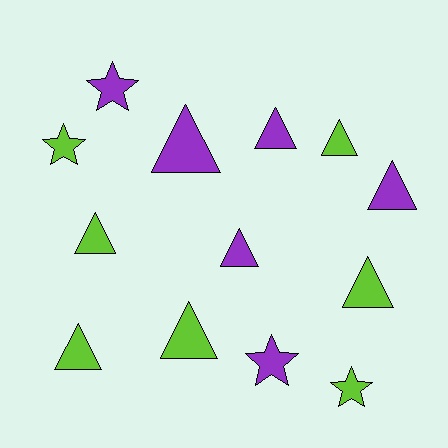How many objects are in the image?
There are 13 objects.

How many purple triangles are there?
There are 4 purple triangles.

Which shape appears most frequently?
Triangle, with 9 objects.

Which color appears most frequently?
Lime, with 7 objects.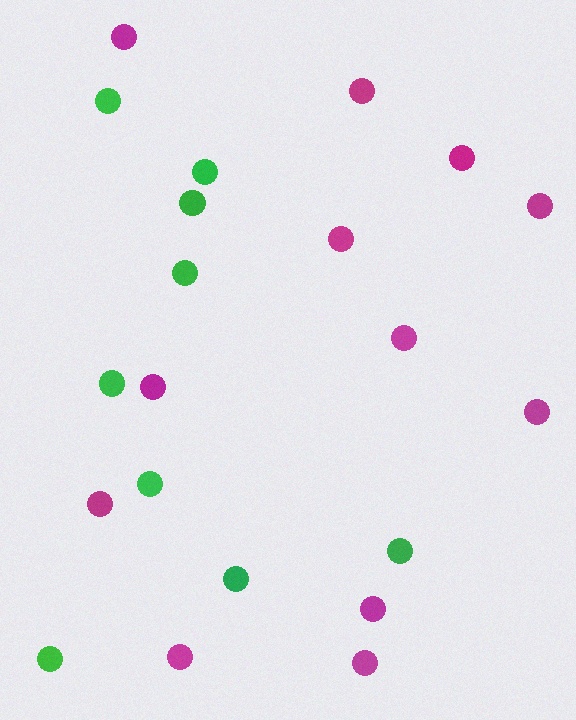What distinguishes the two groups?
There are 2 groups: one group of green circles (9) and one group of magenta circles (12).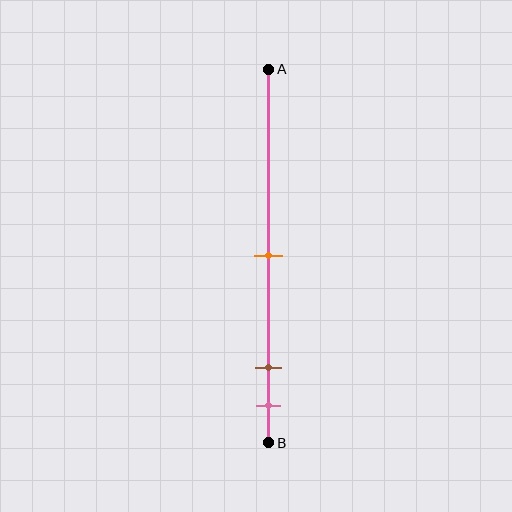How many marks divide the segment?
There are 3 marks dividing the segment.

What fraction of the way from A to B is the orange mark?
The orange mark is approximately 50% (0.5) of the way from A to B.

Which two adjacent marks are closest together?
The brown and pink marks are the closest adjacent pair.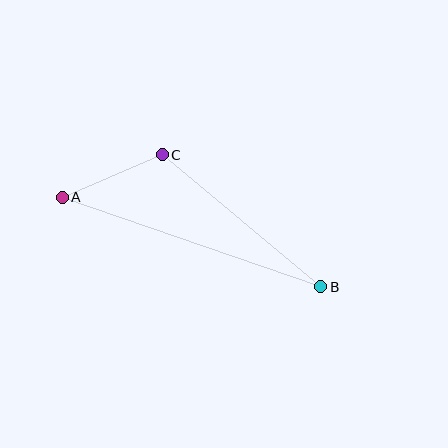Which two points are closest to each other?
Points A and C are closest to each other.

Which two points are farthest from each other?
Points A and B are farthest from each other.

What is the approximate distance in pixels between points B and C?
The distance between B and C is approximately 206 pixels.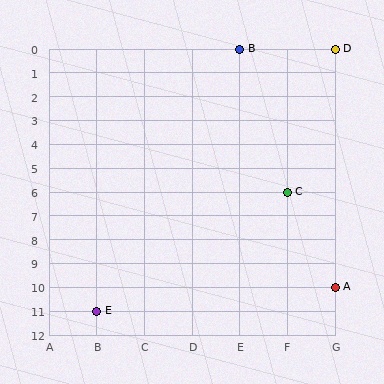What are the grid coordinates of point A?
Point A is at grid coordinates (G, 10).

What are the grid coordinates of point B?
Point B is at grid coordinates (E, 0).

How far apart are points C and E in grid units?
Points C and E are 4 columns and 5 rows apart (about 6.4 grid units diagonally).